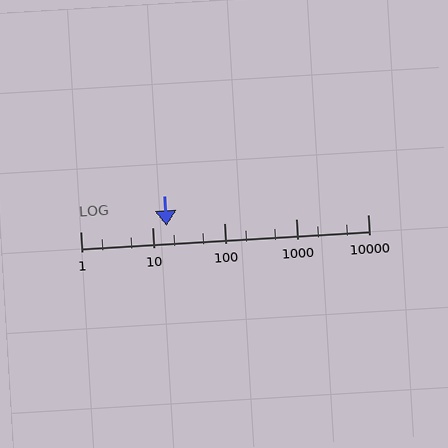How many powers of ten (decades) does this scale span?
The scale spans 4 decades, from 1 to 10000.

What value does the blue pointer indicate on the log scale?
The pointer indicates approximately 16.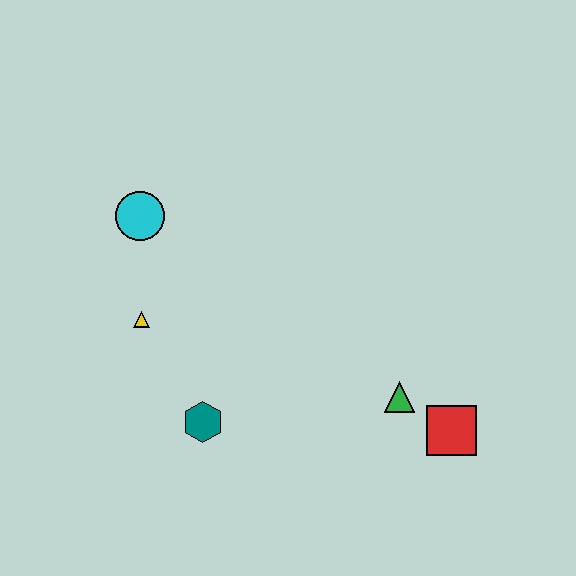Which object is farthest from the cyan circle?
The red square is farthest from the cyan circle.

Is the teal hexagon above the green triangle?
No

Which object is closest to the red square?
The green triangle is closest to the red square.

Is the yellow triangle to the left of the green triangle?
Yes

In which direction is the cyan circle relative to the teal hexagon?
The cyan circle is above the teal hexagon.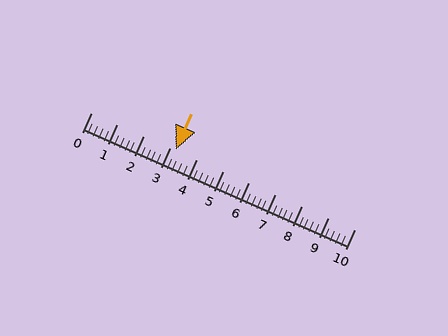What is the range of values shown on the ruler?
The ruler shows values from 0 to 10.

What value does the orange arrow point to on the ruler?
The orange arrow points to approximately 3.2.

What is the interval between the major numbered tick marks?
The major tick marks are spaced 1 units apart.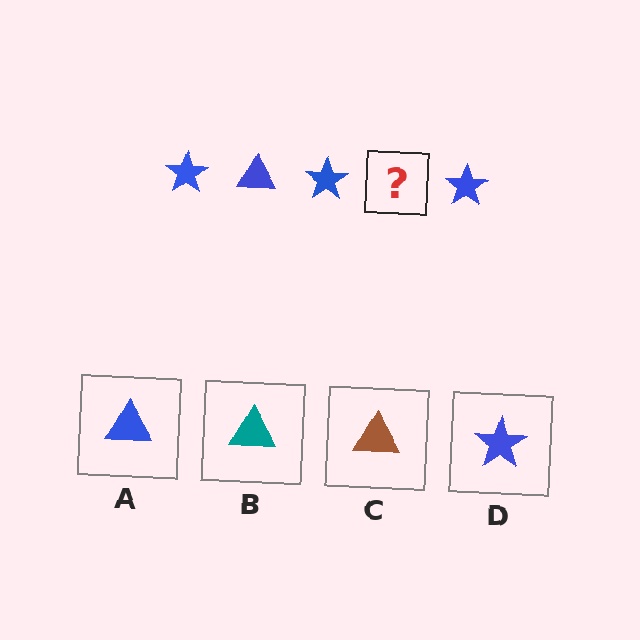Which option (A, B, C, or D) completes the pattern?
A.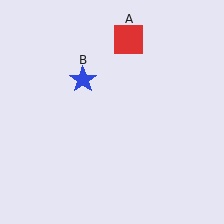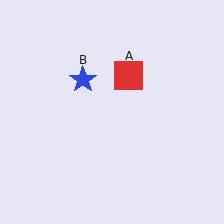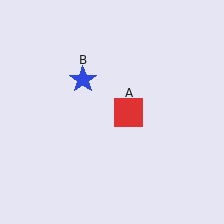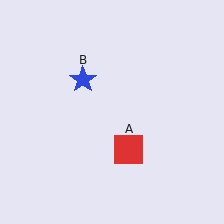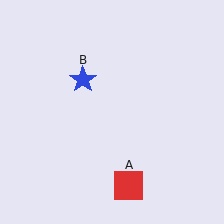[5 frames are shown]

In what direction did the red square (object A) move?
The red square (object A) moved down.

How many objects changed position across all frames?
1 object changed position: red square (object A).